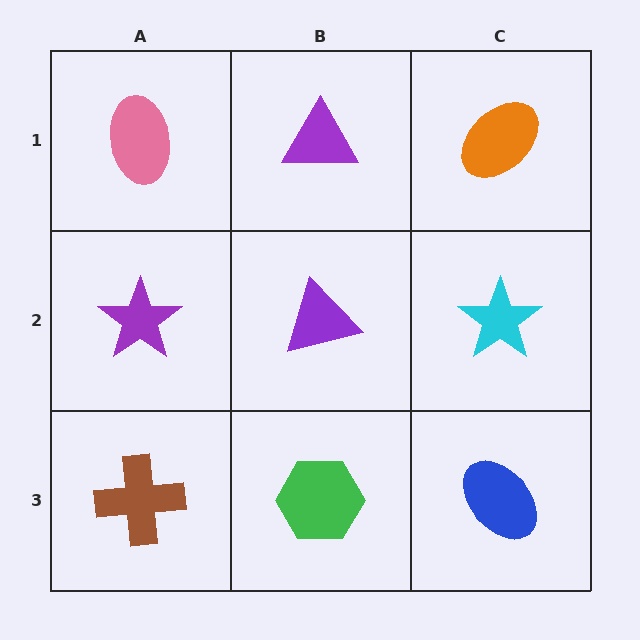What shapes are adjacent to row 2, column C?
An orange ellipse (row 1, column C), a blue ellipse (row 3, column C), a purple triangle (row 2, column B).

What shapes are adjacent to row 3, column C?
A cyan star (row 2, column C), a green hexagon (row 3, column B).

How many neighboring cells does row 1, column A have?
2.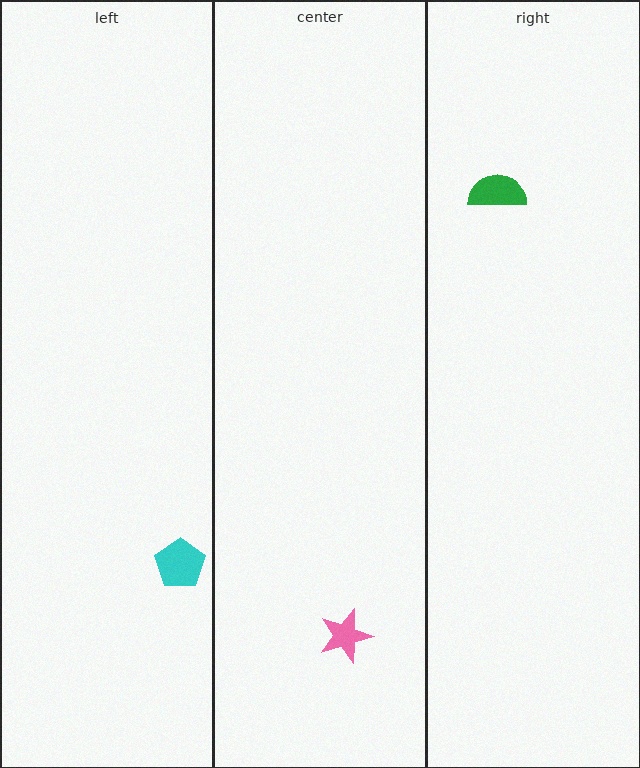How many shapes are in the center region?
1.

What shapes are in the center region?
The pink star.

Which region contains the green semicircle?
The right region.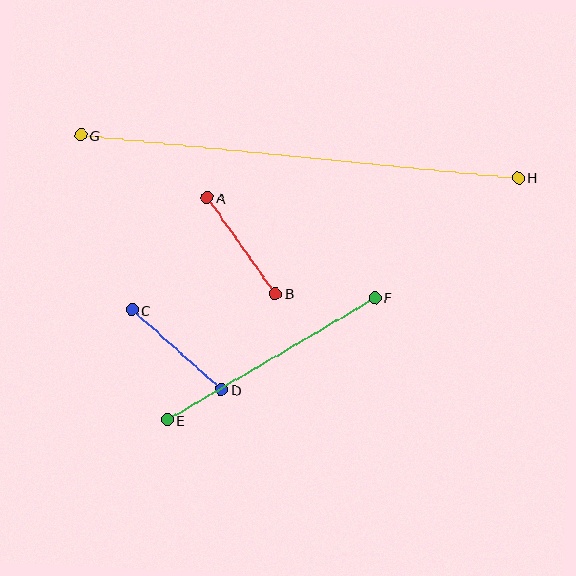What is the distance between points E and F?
The distance is approximately 241 pixels.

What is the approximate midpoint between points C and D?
The midpoint is at approximately (177, 349) pixels.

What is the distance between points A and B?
The distance is approximately 118 pixels.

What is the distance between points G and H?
The distance is approximately 439 pixels.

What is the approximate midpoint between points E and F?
The midpoint is at approximately (271, 359) pixels.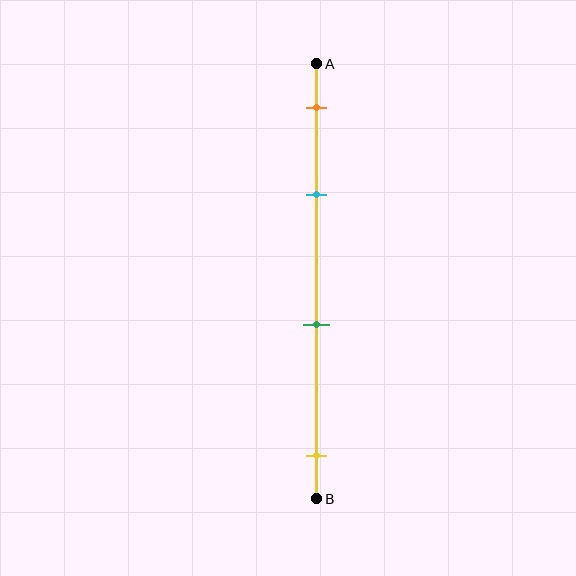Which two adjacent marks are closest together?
The orange and cyan marks are the closest adjacent pair.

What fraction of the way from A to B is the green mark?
The green mark is approximately 60% (0.6) of the way from A to B.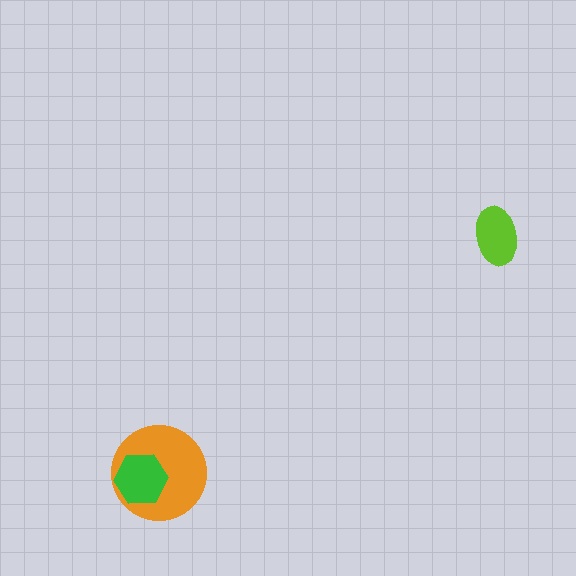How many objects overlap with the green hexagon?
1 object overlaps with the green hexagon.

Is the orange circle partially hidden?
Yes, it is partially covered by another shape.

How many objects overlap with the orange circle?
1 object overlaps with the orange circle.